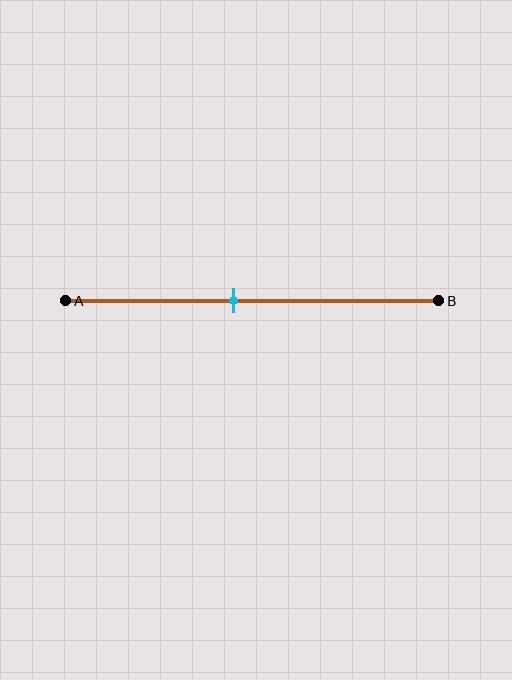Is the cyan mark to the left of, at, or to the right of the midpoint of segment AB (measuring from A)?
The cyan mark is to the left of the midpoint of segment AB.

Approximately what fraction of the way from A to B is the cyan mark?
The cyan mark is approximately 45% of the way from A to B.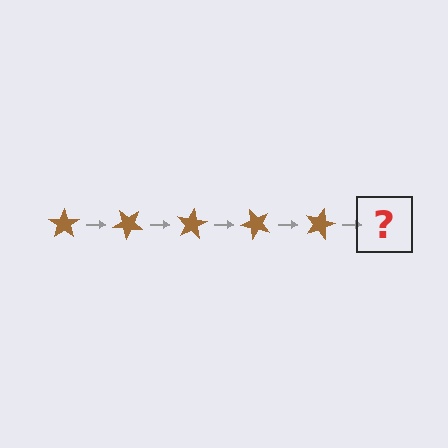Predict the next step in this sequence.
The next step is a brown star rotated 200 degrees.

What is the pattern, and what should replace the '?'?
The pattern is that the star rotates 40 degrees each step. The '?' should be a brown star rotated 200 degrees.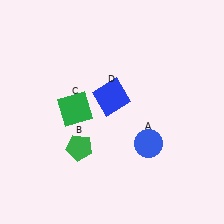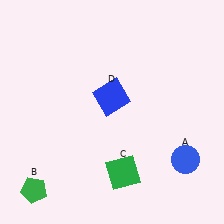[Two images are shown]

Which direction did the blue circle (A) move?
The blue circle (A) moved right.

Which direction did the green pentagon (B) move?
The green pentagon (B) moved left.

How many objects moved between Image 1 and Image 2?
3 objects moved between the two images.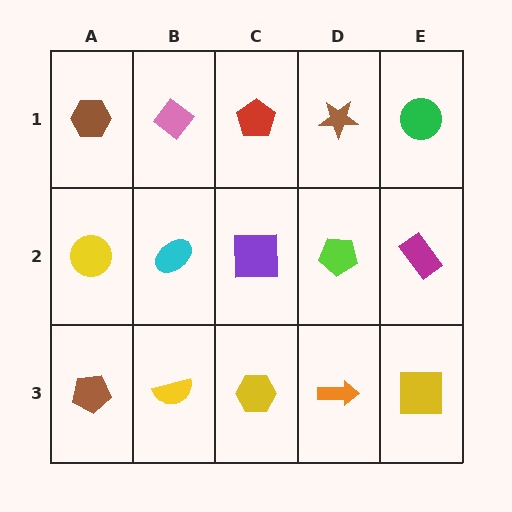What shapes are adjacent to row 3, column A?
A yellow circle (row 2, column A), a yellow semicircle (row 3, column B).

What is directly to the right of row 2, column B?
A purple square.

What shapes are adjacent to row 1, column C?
A purple square (row 2, column C), a pink diamond (row 1, column B), a brown star (row 1, column D).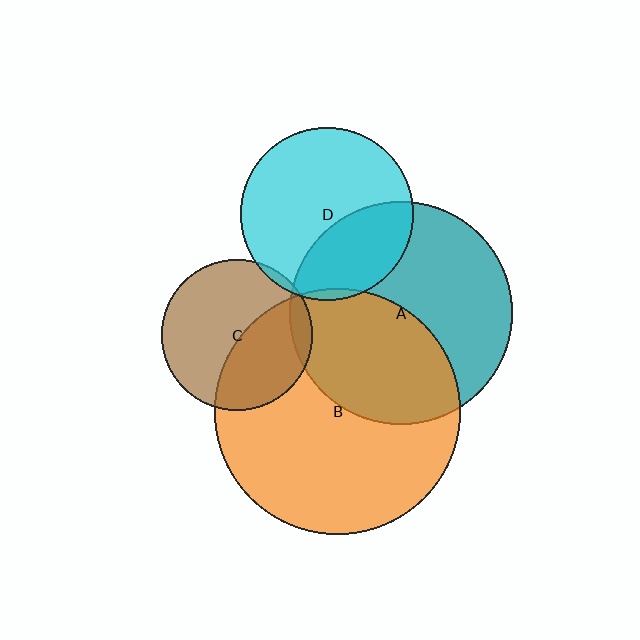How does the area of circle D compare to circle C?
Approximately 1.3 times.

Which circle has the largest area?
Circle B (orange).